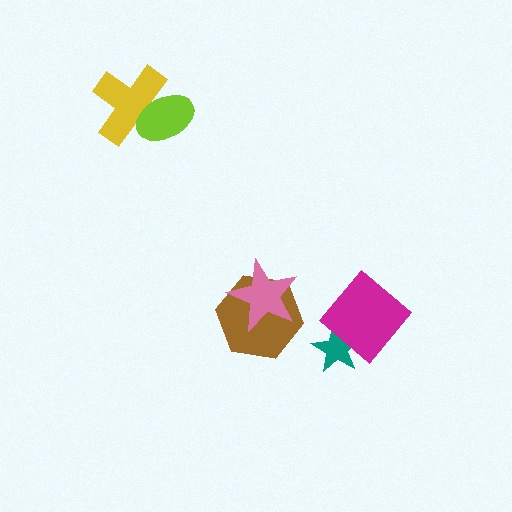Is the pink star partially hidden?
No, no other shape covers it.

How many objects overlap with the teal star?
1 object overlaps with the teal star.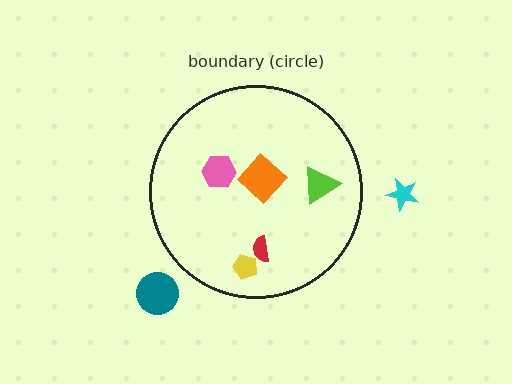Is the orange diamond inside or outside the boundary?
Inside.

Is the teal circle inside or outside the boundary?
Outside.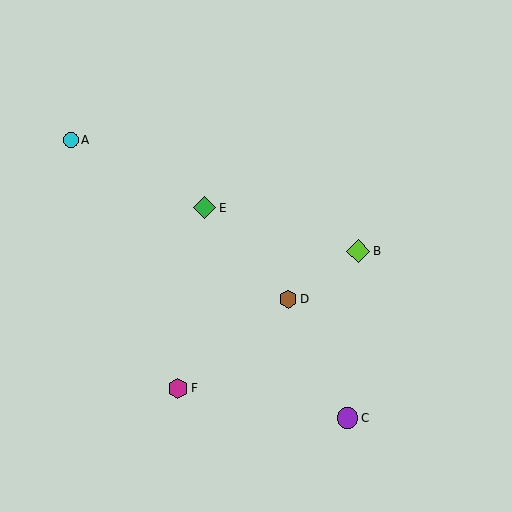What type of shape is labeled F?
Shape F is a magenta hexagon.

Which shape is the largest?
The lime diamond (labeled B) is the largest.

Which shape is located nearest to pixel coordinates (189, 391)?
The magenta hexagon (labeled F) at (178, 388) is nearest to that location.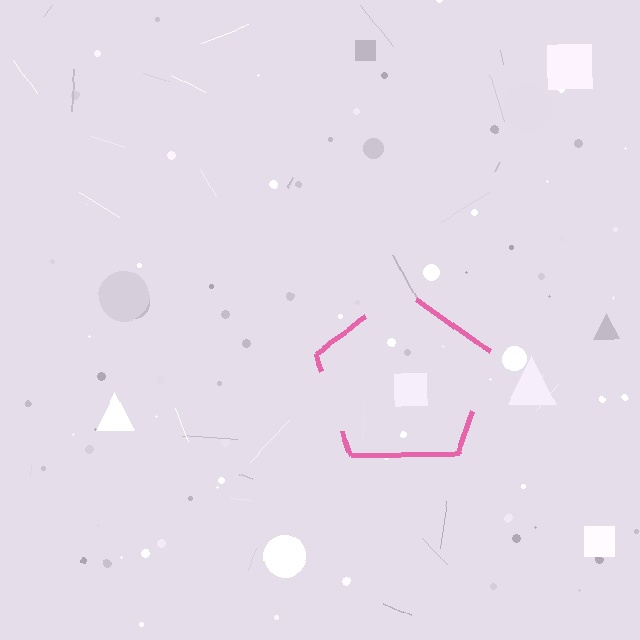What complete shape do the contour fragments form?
The contour fragments form a pentagon.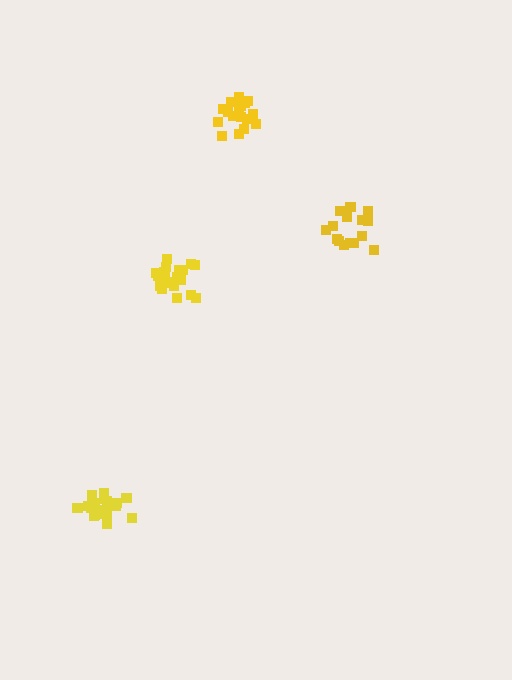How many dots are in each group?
Group 1: 21 dots, Group 2: 21 dots, Group 3: 15 dots, Group 4: 17 dots (74 total).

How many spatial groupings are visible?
There are 4 spatial groupings.